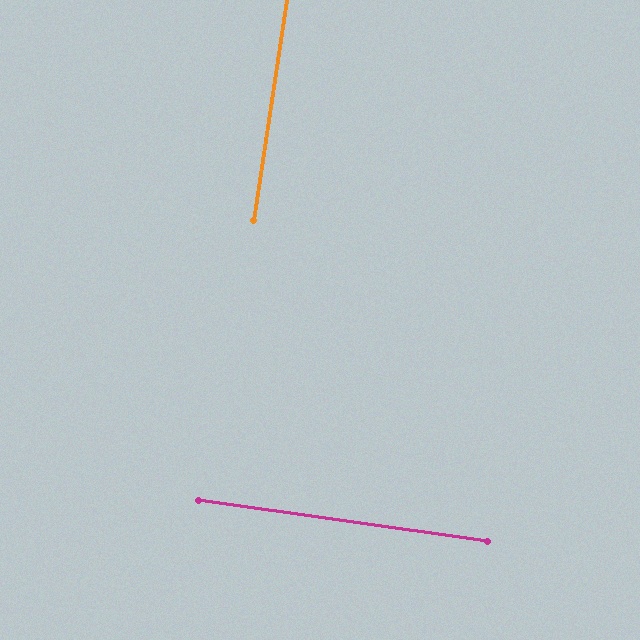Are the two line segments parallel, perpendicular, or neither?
Perpendicular — they meet at approximately 90°.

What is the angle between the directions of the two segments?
Approximately 90 degrees.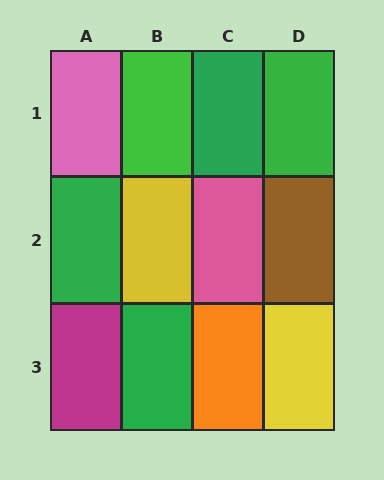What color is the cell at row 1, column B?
Green.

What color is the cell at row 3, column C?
Orange.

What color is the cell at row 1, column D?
Green.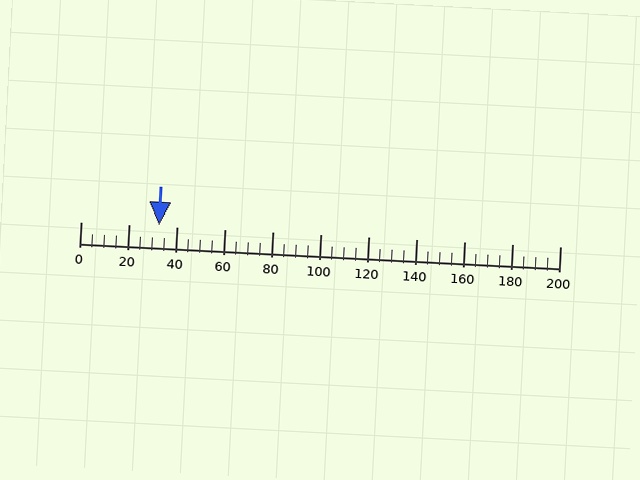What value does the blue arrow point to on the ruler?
The blue arrow points to approximately 32.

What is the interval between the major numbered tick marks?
The major tick marks are spaced 20 units apart.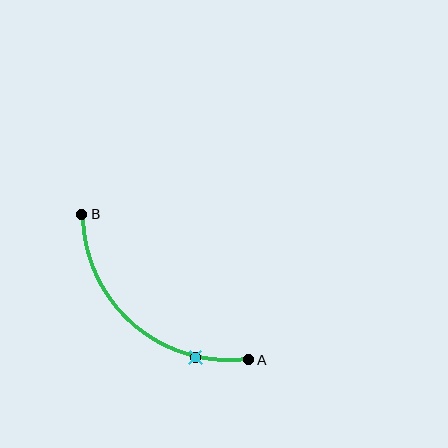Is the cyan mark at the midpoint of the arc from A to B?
No. The cyan mark lies on the arc but is closer to endpoint A. The arc midpoint would be at the point on the curve equidistant along the arc from both A and B.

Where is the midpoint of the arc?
The arc midpoint is the point on the curve farthest from the straight line joining A and B. It sits below and to the left of that line.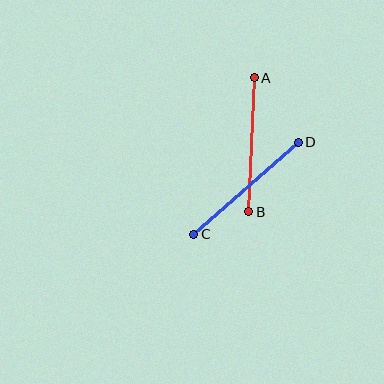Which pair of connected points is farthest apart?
Points C and D are farthest apart.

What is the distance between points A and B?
The distance is approximately 134 pixels.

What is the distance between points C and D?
The distance is approximately 139 pixels.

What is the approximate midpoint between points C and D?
The midpoint is at approximately (246, 188) pixels.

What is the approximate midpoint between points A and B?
The midpoint is at approximately (252, 145) pixels.